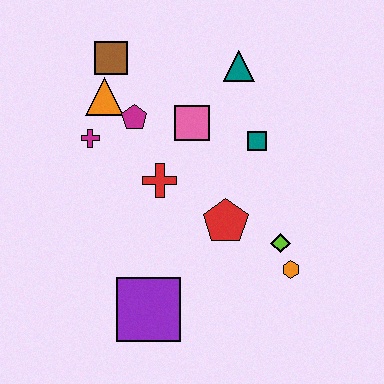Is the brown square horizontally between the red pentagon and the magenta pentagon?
No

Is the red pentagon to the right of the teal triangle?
No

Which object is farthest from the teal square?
The purple square is farthest from the teal square.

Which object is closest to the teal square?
The pink square is closest to the teal square.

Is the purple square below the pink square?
Yes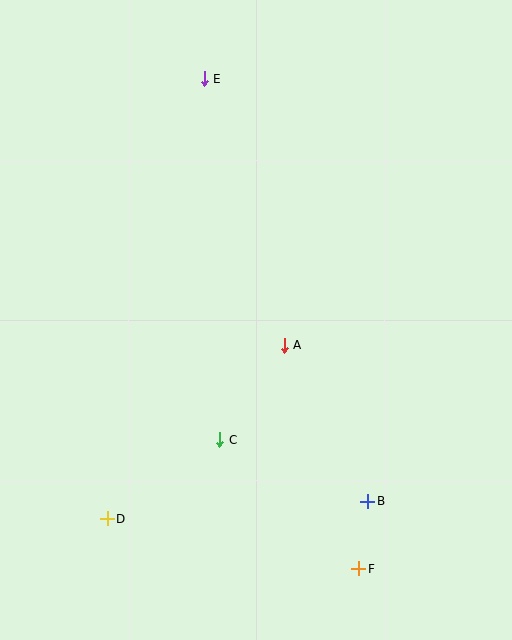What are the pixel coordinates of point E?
Point E is at (204, 79).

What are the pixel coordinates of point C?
Point C is at (220, 440).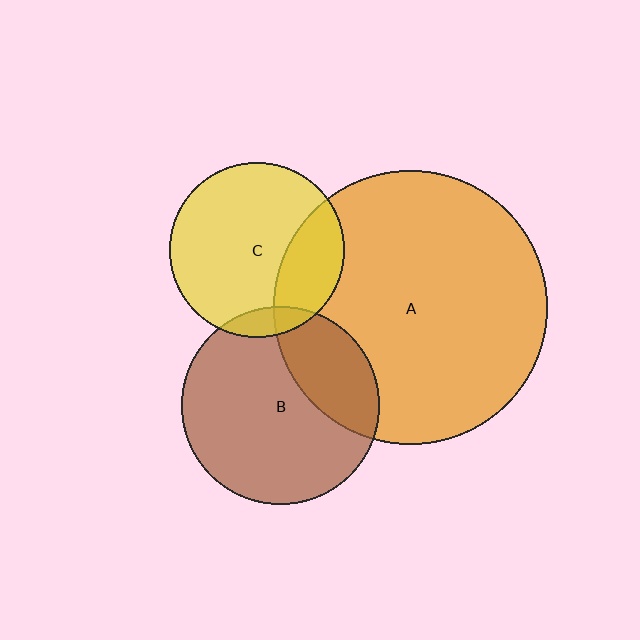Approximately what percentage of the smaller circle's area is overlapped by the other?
Approximately 10%.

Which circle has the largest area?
Circle A (orange).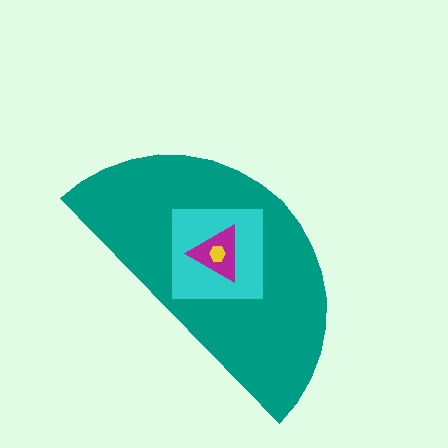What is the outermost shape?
The teal semicircle.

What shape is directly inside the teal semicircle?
The cyan square.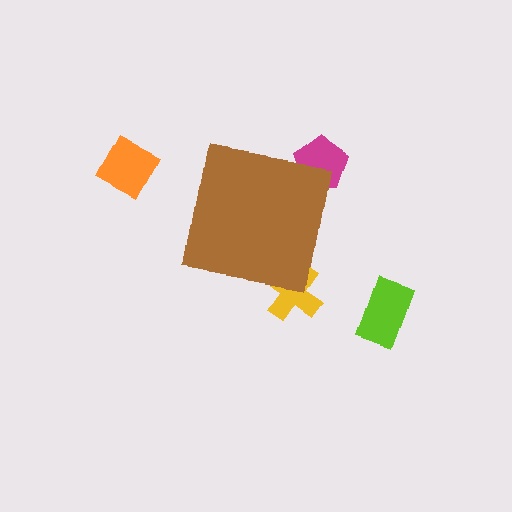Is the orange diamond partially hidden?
No, the orange diamond is fully visible.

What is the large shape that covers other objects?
A brown square.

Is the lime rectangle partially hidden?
No, the lime rectangle is fully visible.